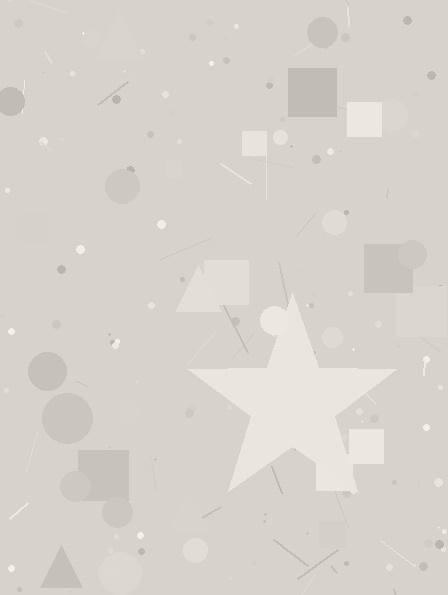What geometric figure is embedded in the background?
A star is embedded in the background.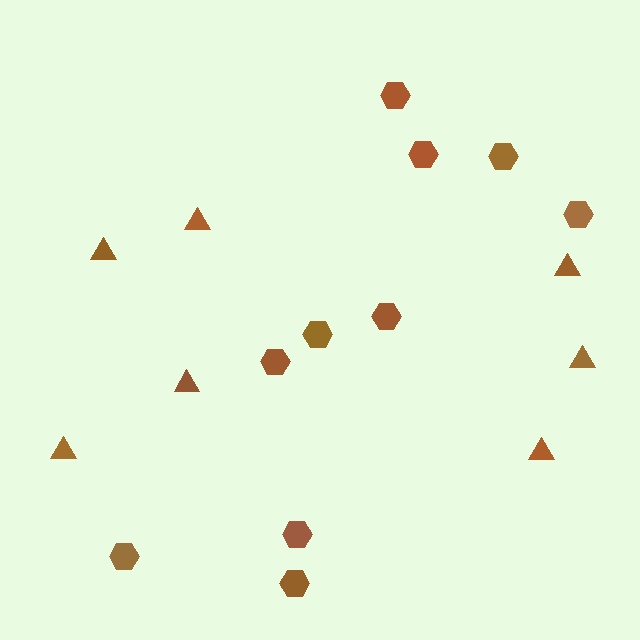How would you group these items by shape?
There are 2 groups: one group of hexagons (10) and one group of triangles (7).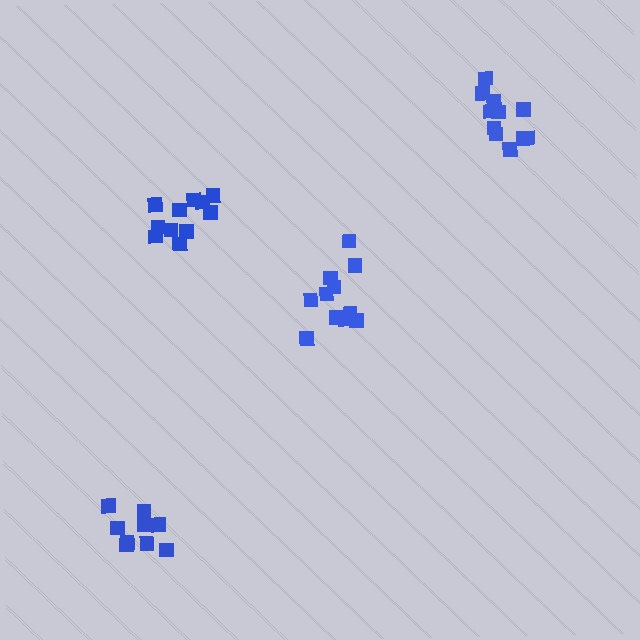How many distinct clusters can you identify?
There are 4 distinct clusters.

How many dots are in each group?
Group 1: 11 dots, Group 2: 10 dots, Group 3: 11 dots, Group 4: 11 dots (43 total).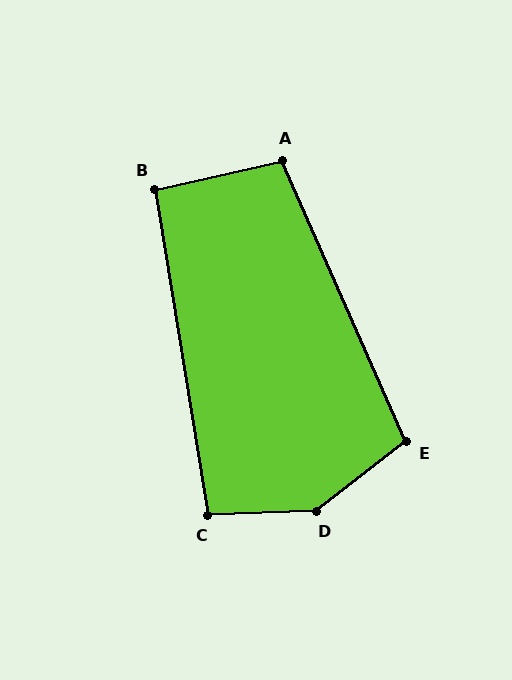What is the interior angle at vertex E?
Approximately 104 degrees (obtuse).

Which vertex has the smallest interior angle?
B, at approximately 94 degrees.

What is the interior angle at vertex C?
Approximately 97 degrees (obtuse).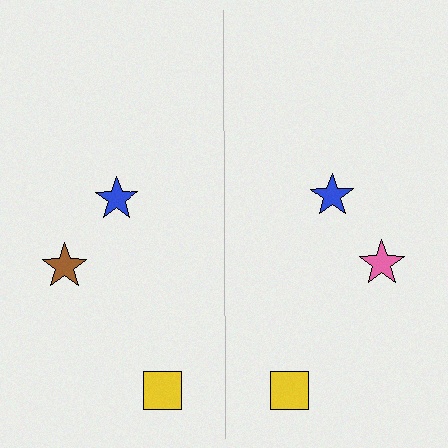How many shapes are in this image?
There are 6 shapes in this image.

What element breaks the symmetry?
The pink star on the right side breaks the symmetry — its mirror counterpart is brown.